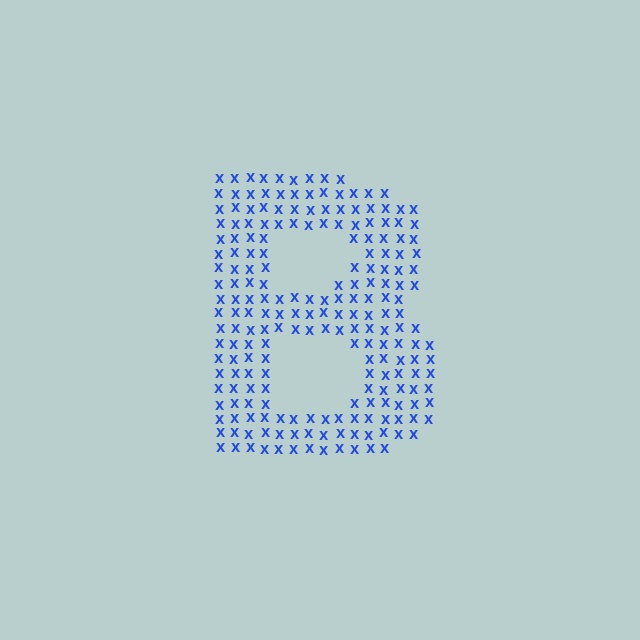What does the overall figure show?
The overall figure shows the letter B.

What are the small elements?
The small elements are letter X's.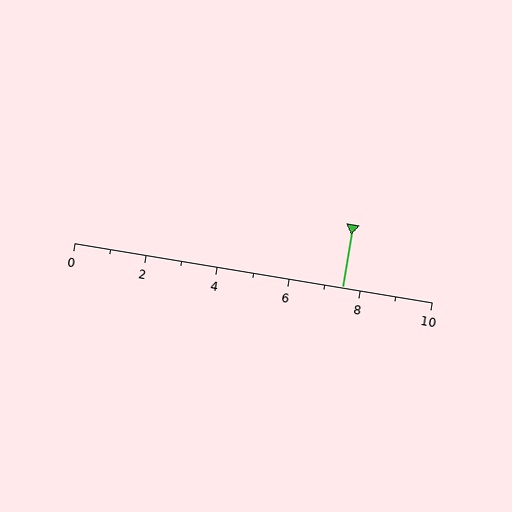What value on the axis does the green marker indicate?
The marker indicates approximately 7.5.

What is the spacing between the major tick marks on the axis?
The major ticks are spaced 2 apart.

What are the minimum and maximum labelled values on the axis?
The axis runs from 0 to 10.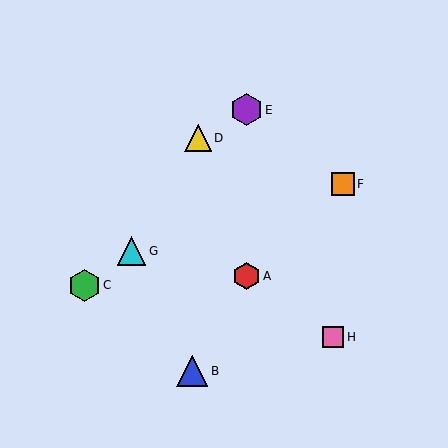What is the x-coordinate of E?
Object E is at x≈246.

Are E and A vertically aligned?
Yes, both are at x≈246.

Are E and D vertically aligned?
No, E is at x≈246 and D is at x≈198.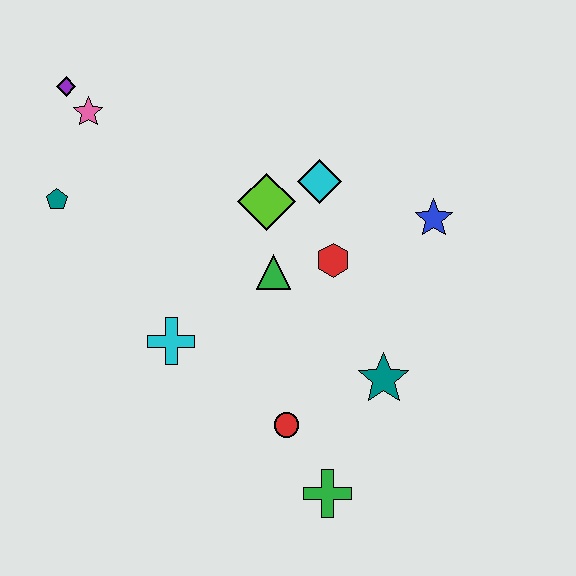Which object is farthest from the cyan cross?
The blue star is farthest from the cyan cross.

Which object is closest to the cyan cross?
The green triangle is closest to the cyan cross.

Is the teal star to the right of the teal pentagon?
Yes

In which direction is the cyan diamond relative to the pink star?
The cyan diamond is to the right of the pink star.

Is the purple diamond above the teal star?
Yes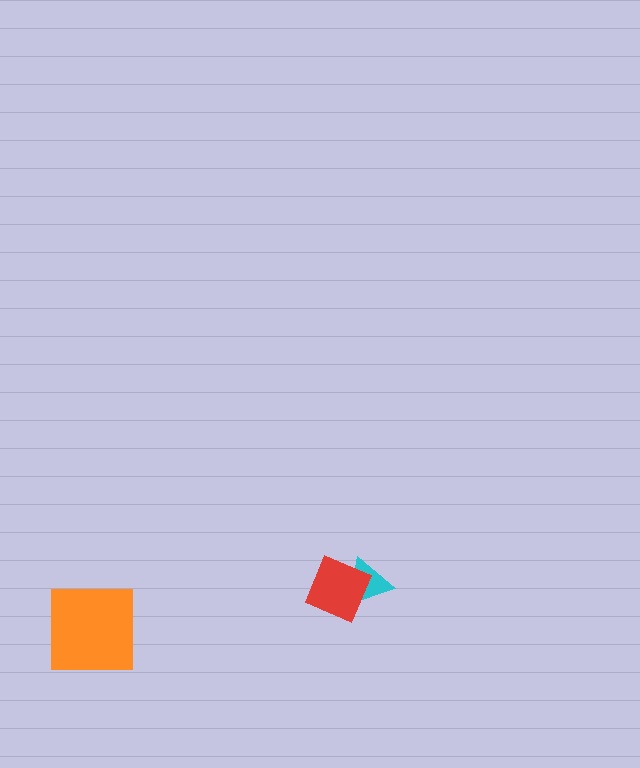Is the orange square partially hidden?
No, no other shape covers it.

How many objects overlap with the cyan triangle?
1 object overlaps with the cyan triangle.